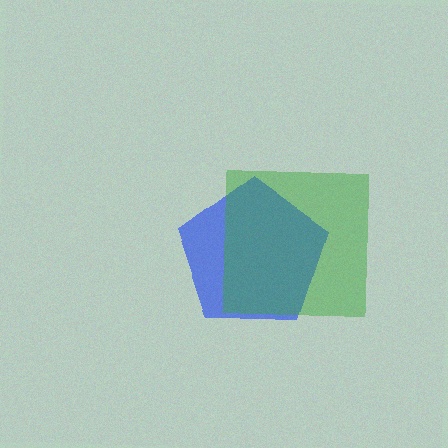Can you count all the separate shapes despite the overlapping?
Yes, there are 2 separate shapes.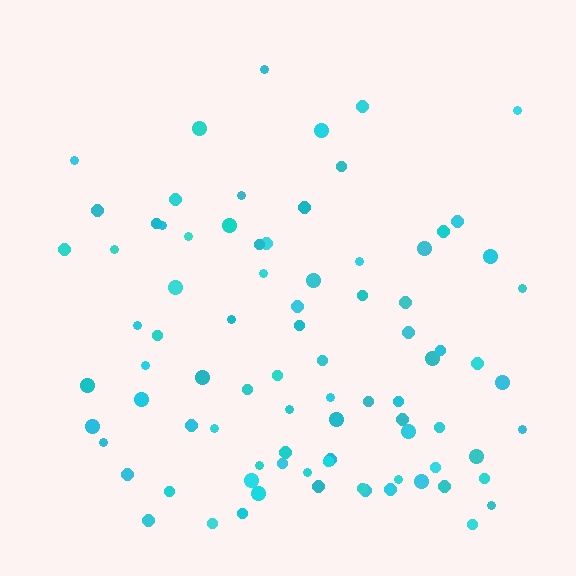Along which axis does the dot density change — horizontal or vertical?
Vertical.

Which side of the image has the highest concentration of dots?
The bottom.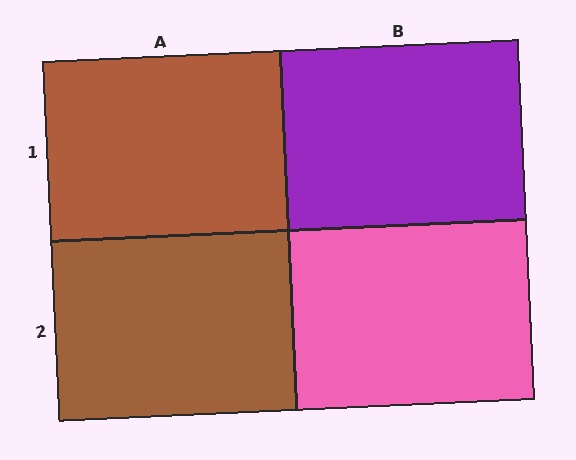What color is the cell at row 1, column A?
Brown.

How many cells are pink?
1 cell is pink.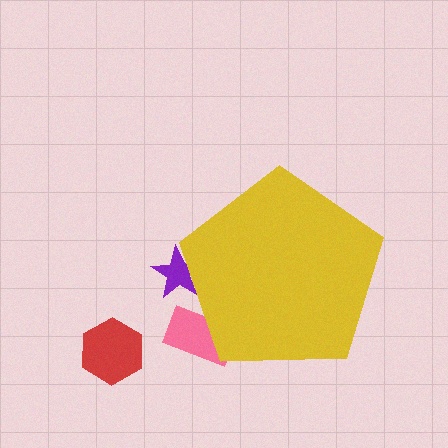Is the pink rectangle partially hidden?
Yes, the pink rectangle is partially hidden behind the yellow pentagon.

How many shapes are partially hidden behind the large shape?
2 shapes are partially hidden.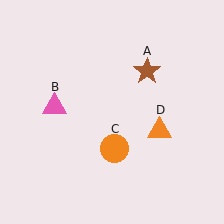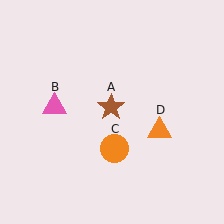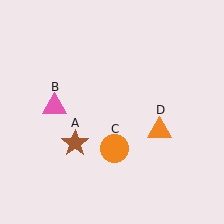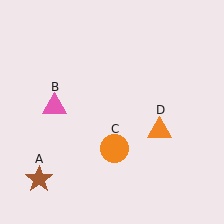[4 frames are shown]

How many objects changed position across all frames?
1 object changed position: brown star (object A).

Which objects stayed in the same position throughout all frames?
Pink triangle (object B) and orange circle (object C) and orange triangle (object D) remained stationary.